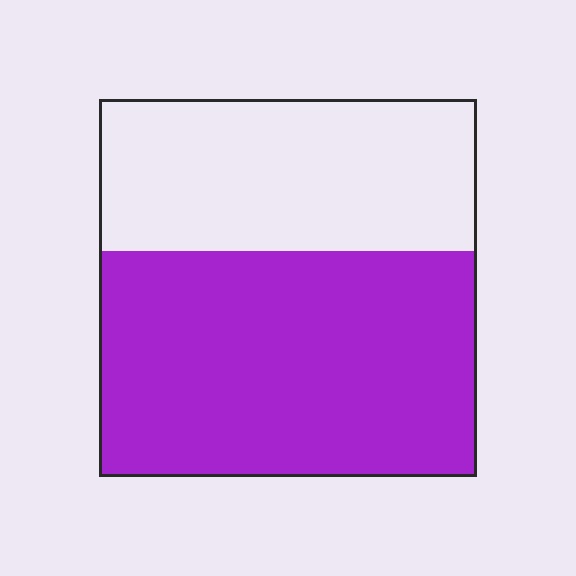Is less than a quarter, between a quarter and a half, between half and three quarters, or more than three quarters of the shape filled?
Between half and three quarters.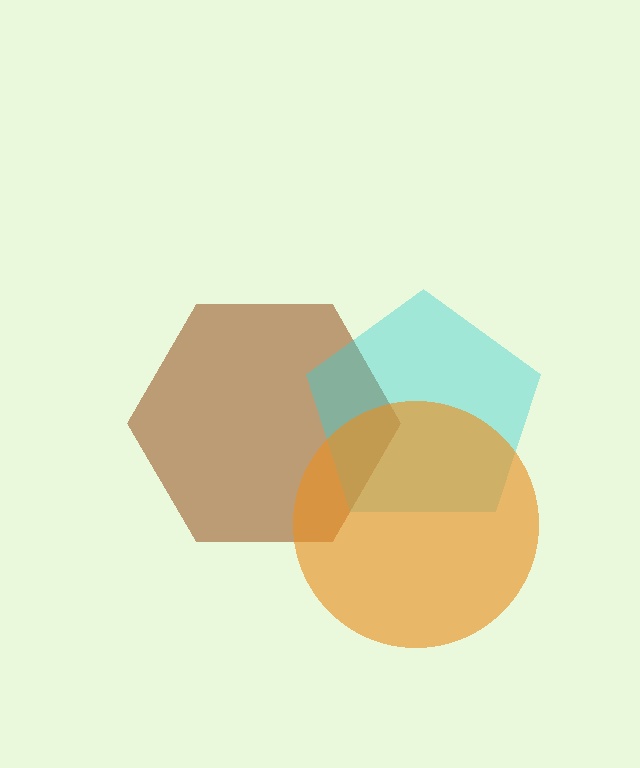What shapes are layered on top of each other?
The layered shapes are: a brown hexagon, a cyan pentagon, an orange circle.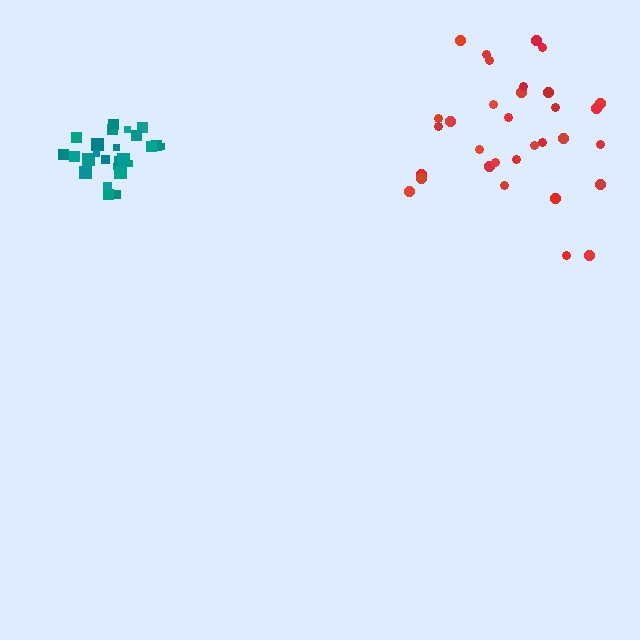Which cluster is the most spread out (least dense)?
Red.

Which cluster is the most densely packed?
Teal.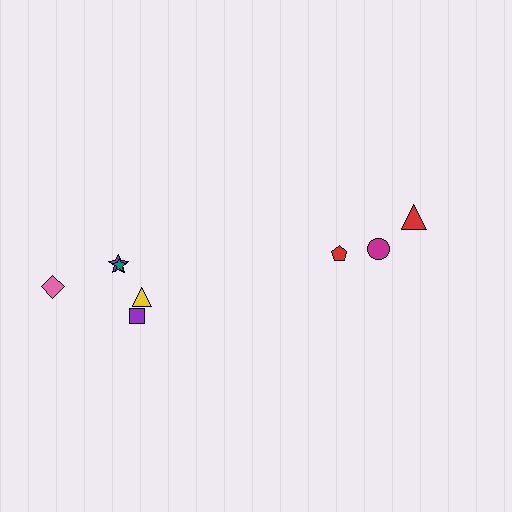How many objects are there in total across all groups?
There are 8 objects.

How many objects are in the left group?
There are 5 objects.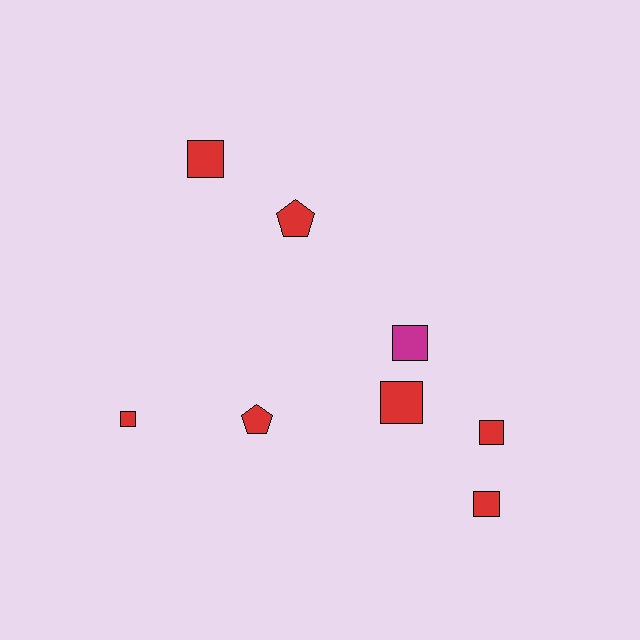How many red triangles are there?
There are no red triangles.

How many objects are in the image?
There are 8 objects.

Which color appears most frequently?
Red, with 7 objects.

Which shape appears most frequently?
Square, with 6 objects.